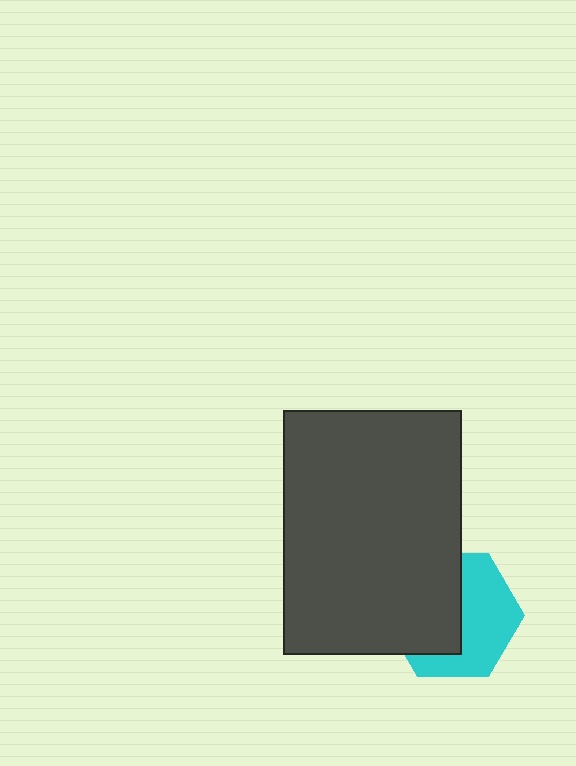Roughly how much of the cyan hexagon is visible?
About half of it is visible (roughly 50%).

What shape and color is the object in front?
The object in front is a dark gray rectangle.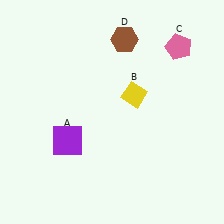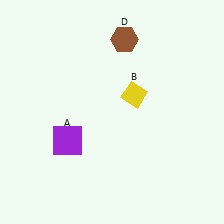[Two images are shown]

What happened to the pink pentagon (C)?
The pink pentagon (C) was removed in Image 2. It was in the top-right area of Image 1.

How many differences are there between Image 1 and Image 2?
There is 1 difference between the two images.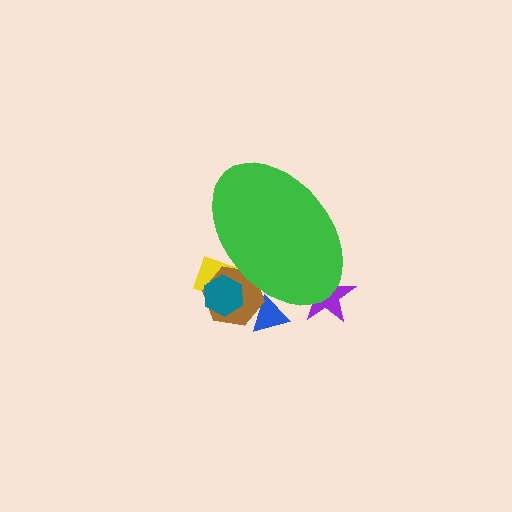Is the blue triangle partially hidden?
Yes, the blue triangle is partially hidden behind the green ellipse.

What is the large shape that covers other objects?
A green ellipse.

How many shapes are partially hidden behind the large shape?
5 shapes are partially hidden.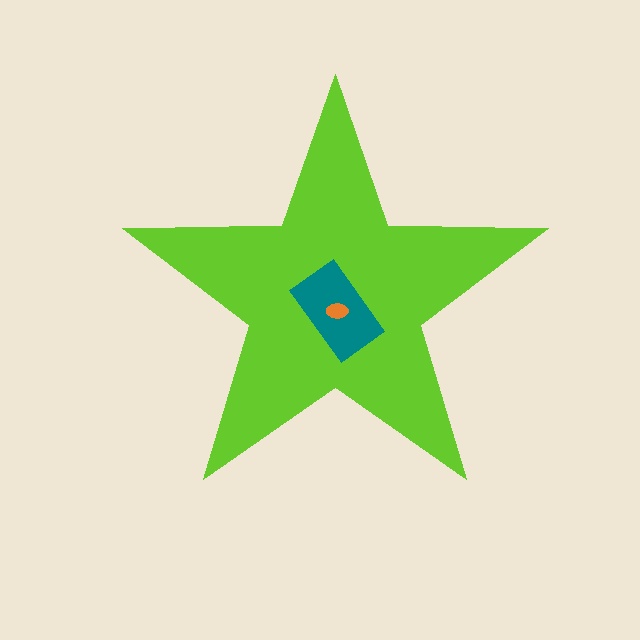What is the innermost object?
The orange ellipse.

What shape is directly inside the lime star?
The teal rectangle.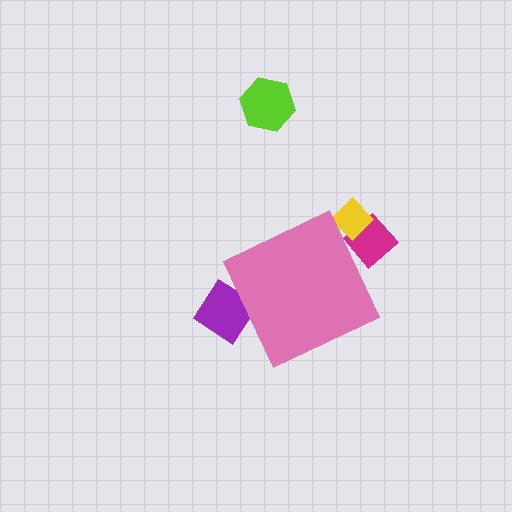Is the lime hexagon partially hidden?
No, the lime hexagon is fully visible.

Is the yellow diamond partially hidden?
Yes, the yellow diamond is partially hidden behind the pink diamond.